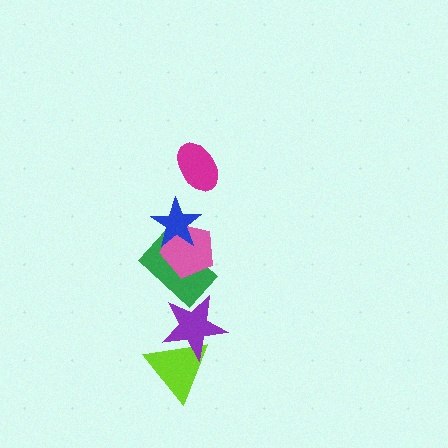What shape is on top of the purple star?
The green rectangle is on top of the purple star.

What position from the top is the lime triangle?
The lime triangle is 6th from the top.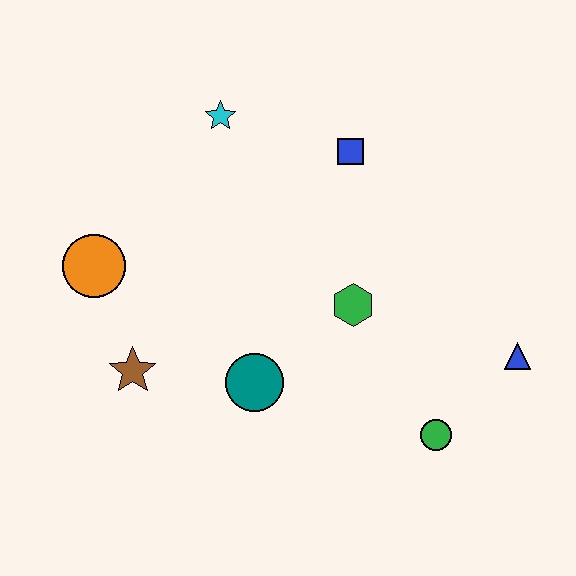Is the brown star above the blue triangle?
No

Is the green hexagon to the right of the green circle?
No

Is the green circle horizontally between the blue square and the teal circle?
No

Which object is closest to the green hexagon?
The teal circle is closest to the green hexagon.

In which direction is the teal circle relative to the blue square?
The teal circle is below the blue square.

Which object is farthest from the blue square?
The brown star is farthest from the blue square.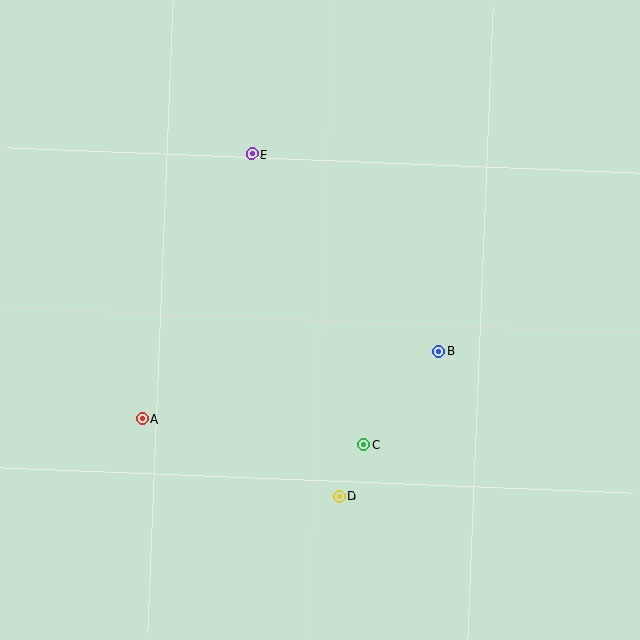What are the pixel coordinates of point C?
Point C is at (364, 445).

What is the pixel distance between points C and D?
The distance between C and D is 57 pixels.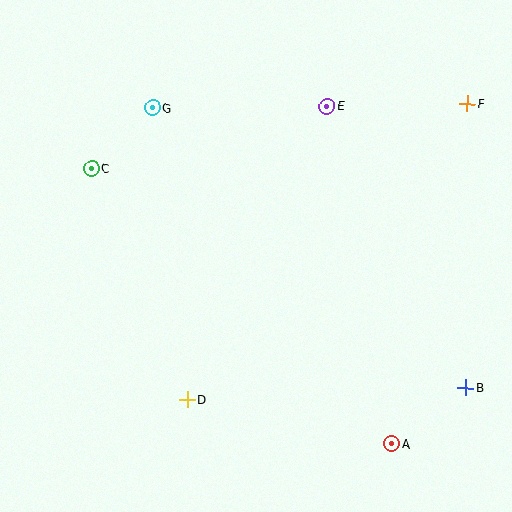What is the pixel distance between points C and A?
The distance between C and A is 407 pixels.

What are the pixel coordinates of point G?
Point G is at (153, 108).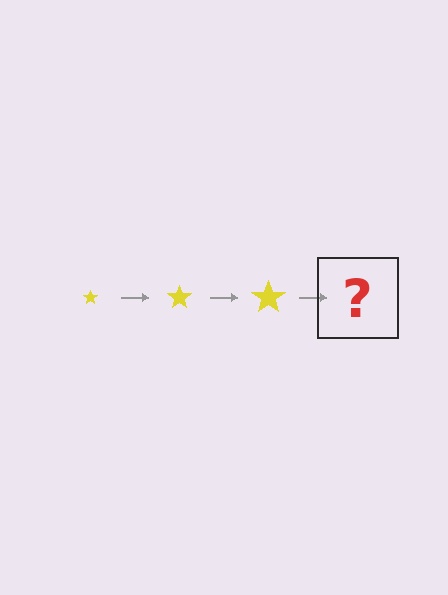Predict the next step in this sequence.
The next step is a yellow star, larger than the previous one.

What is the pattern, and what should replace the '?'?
The pattern is that the star gets progressively larger each step. The '?' should be a yellow star, larger than the previous one.